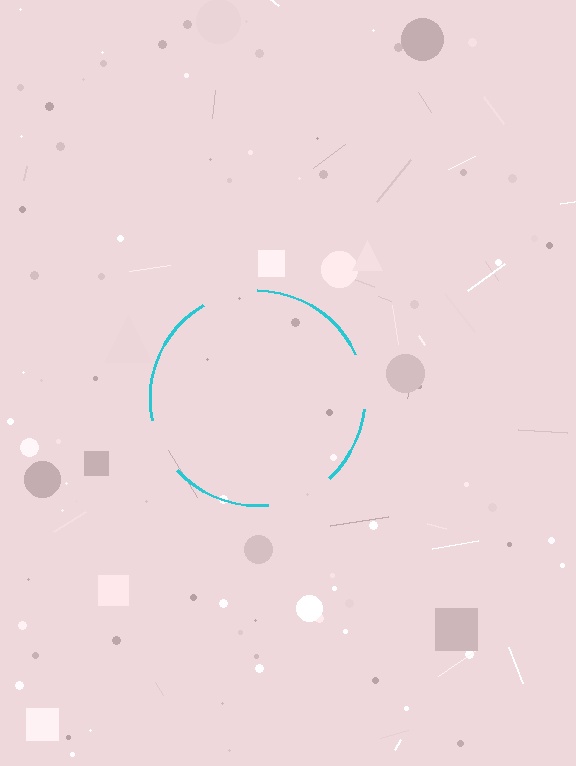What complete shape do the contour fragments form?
The contour fragments form a circle.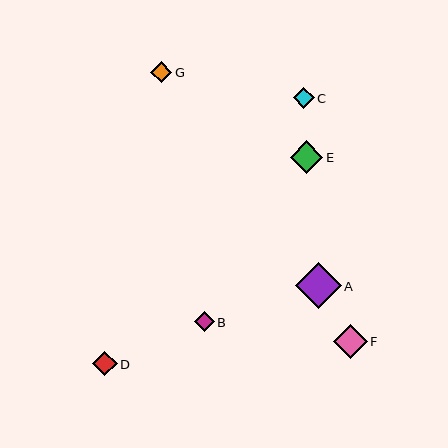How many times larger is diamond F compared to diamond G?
Diamond F is approximately 1.6 times the size of diamond G.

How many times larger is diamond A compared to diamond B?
Diamond A is approximately 2.4 times the size of diamond B.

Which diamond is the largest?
Diamond A is the largest with a size of approximately 46 pixels.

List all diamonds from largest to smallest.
From largest to smallest: A, F, E, D, G, C, B.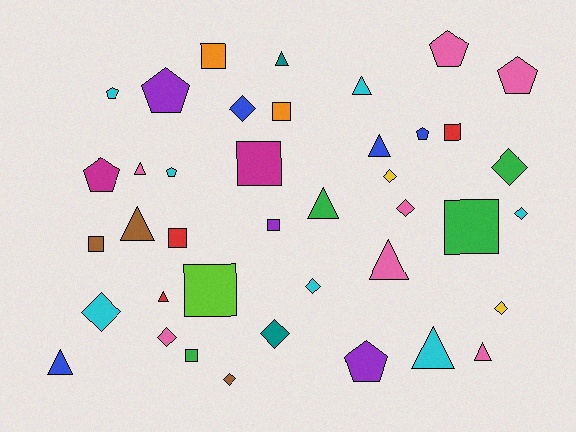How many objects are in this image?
There are 40 objects.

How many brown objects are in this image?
There are 3 brown objects.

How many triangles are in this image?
There are 11 triangles.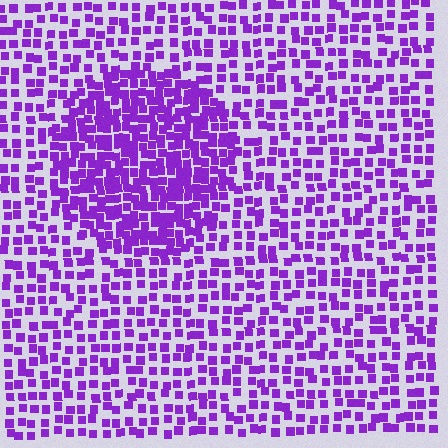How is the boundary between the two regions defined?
The boundary is defined by a change in element density (approximately 1.9x ratio). All elements are the same color, size, and shape.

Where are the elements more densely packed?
The elements are more densely packed inside the circle boundary.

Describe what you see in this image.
The image contains small purple elements arranged at two different densities. A circle-shaped region is visible where the elements are more densely packed than the surrounding area.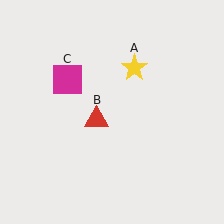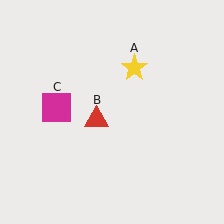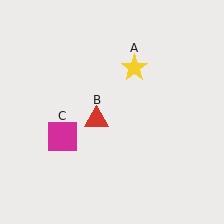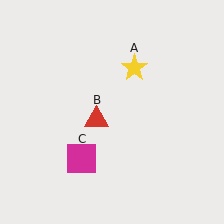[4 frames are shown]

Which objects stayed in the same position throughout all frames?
Yellow star (object A) and red triangle (object B) remained stationary.